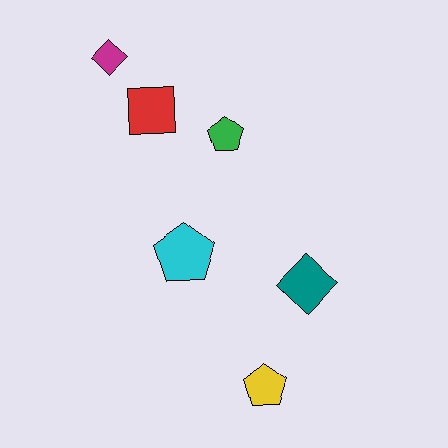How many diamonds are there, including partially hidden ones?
There are 2 diamonds.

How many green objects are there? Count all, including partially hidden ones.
There is 1 green object.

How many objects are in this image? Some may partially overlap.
There are 6 objects.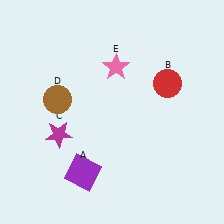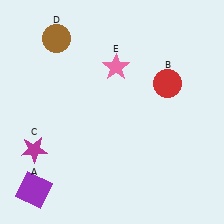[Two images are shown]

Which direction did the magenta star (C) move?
The magenta star (C) moved left.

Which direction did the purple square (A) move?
The purple square (A) moved left.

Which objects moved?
The objects that moved are: the purple square (A), the magenta star (C), the brown circle (D).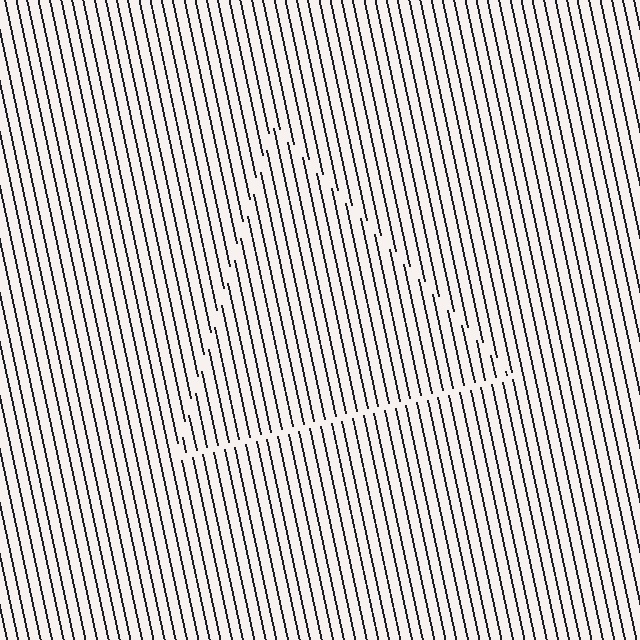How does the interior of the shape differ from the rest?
The interior of the shape contains the same grating, shifted by half a period — the contour is defined by the phase discontinuity where line-ends from the inner and outer gratings abut.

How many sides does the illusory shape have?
3 sides — the line-ends trace a triangle.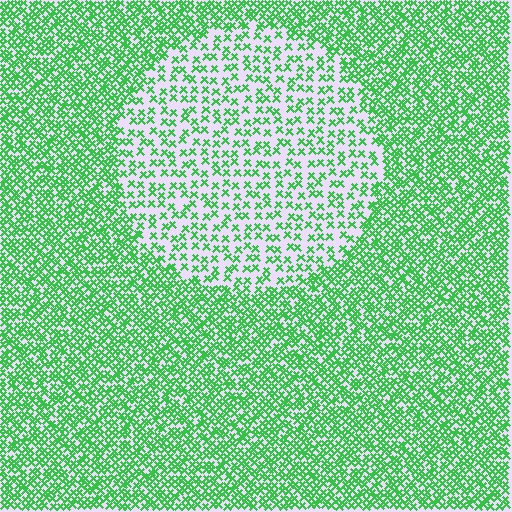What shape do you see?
I see a circle.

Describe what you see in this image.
The image contains small green elements arranged at two different densities. A circle-shaped region is visible where the elements are less densely packed than the surrounding area.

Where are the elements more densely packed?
The elements are more densely packed outside the circle boundary.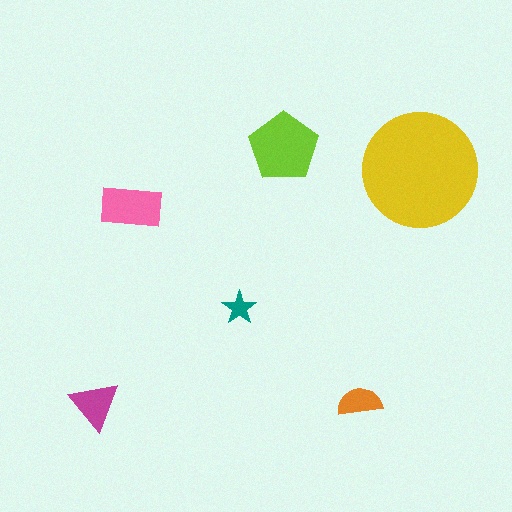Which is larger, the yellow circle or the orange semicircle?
The yellow circle.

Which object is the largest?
The yellow circle.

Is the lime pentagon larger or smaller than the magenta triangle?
Larger.